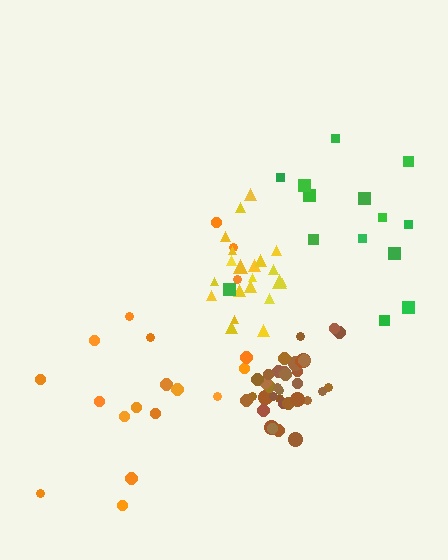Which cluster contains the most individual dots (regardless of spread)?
Brown (35).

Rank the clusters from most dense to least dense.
brown, yellow, green, orange.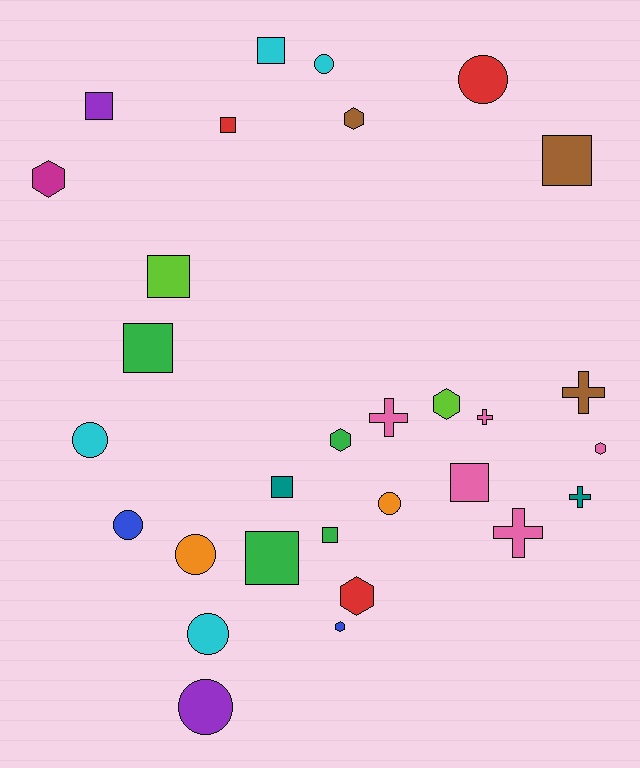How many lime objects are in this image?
There are 2 lime objects.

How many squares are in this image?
There are 10 squares.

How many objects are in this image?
There are 30 objects.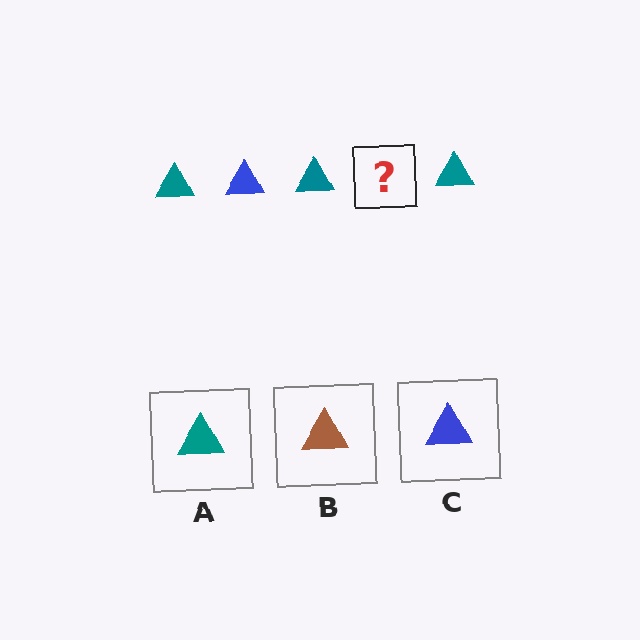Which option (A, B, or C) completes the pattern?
C.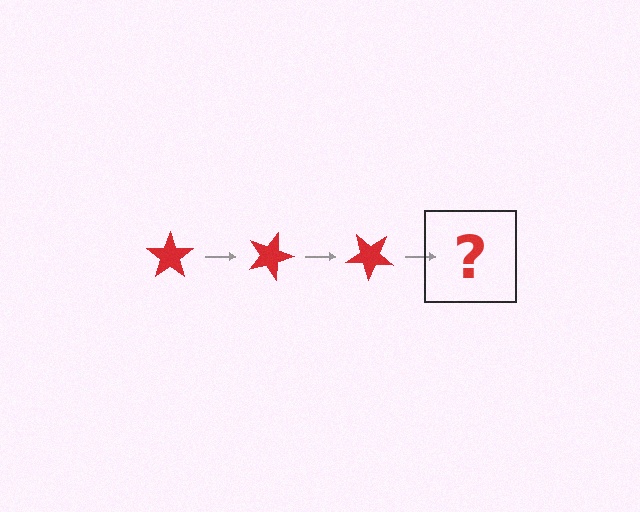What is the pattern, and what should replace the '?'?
The pattern is that the star rotates 20 degrees each step. The '?' should be a red star rotated 60 degrees.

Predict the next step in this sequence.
The next step is a red star rotated 60 degrees.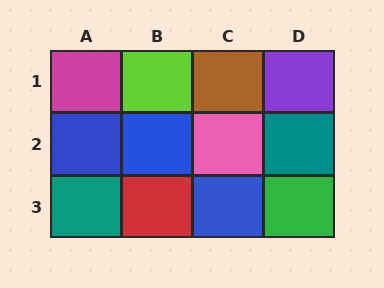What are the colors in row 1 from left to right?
Magenta, lime, brown, purple.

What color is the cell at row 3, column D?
Green.